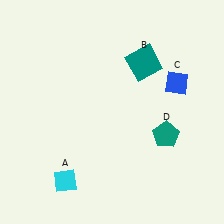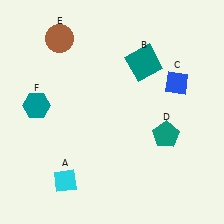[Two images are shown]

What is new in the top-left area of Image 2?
A teal hexagon (F) was added in the top-left area of Image 2.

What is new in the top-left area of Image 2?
A brown circle (E) was added in the top-left area of Image 2.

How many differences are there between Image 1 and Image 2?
There are 2 differences between the two images.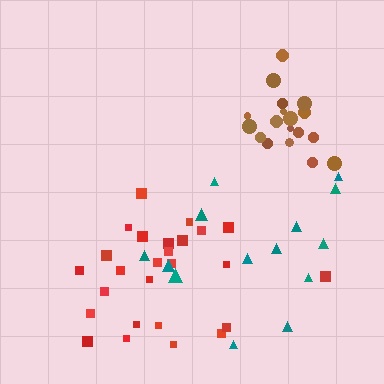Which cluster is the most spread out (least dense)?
Teal.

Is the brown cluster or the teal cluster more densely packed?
Brown.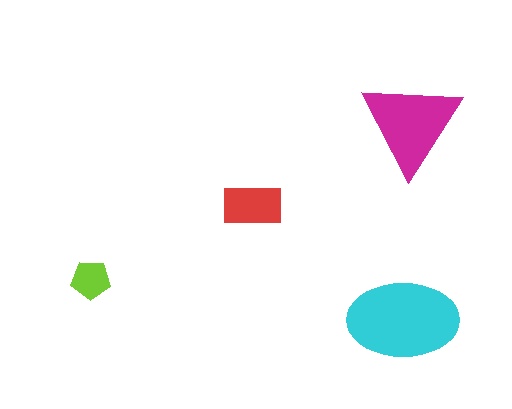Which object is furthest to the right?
The magenta triangle is rightmost.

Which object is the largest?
The cyan ellipse.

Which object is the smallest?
The lime pentagon.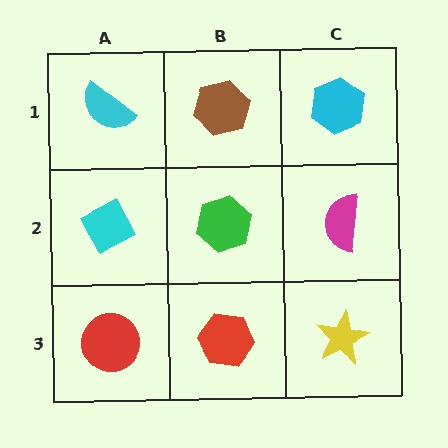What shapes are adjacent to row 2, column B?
A brown hexagon (row 1, column B), a red hexagon (row 3, column B), a cyan diamond (row 2, column A), a magenta semicircle (row 2, column C).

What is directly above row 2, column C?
A cyan hexagon.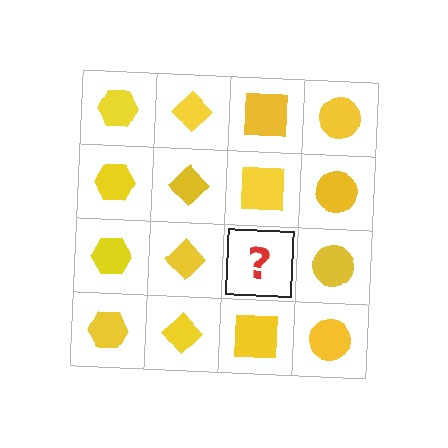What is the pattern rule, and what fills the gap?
The rule is that each column has a consistent shape. The gap should be filled with a yellow square.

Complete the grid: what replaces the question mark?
The question mark should be replaced with a yellow square.